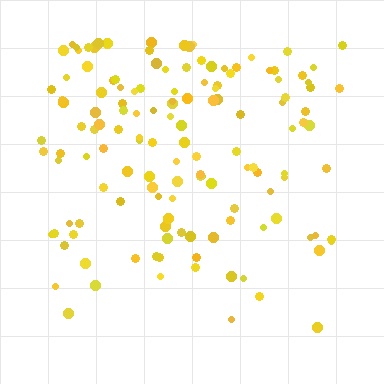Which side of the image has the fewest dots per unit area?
The bottom.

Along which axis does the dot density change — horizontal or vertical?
Vertical.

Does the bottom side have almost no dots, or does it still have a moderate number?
Still a moderate number, just noticeably fewer than the top.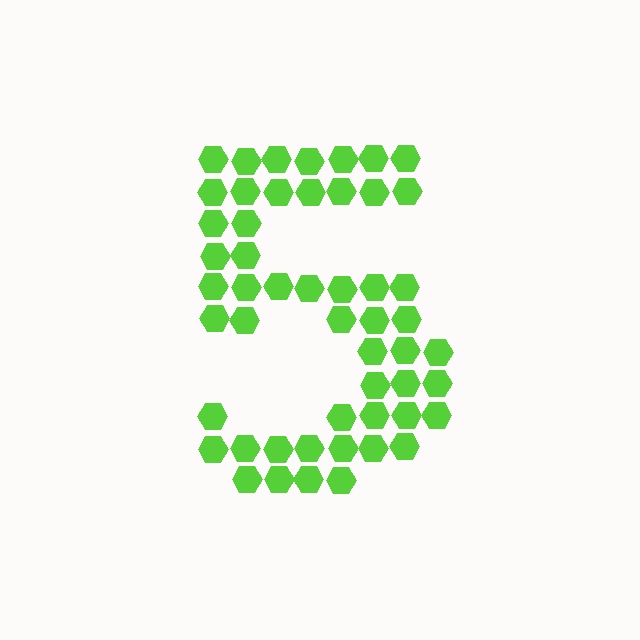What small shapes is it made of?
It is made of small hexagons.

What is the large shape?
The large shape is the digit 5.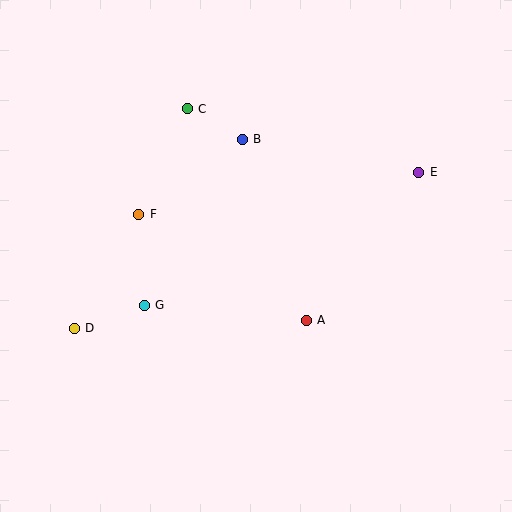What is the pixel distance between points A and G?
The distance between A and G is 163 pixels.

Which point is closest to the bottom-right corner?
Point A is closest to the bottom-right corner.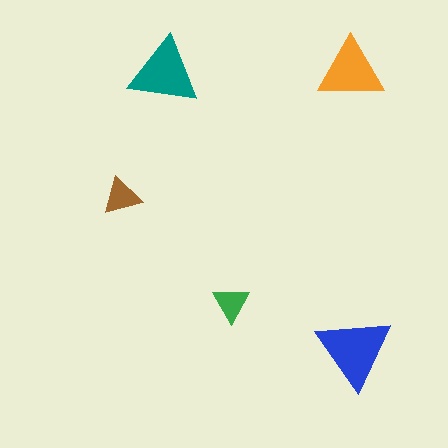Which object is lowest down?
The blue triangle is bottommost.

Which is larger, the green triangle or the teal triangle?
The teal one.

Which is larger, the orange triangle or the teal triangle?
The teal one.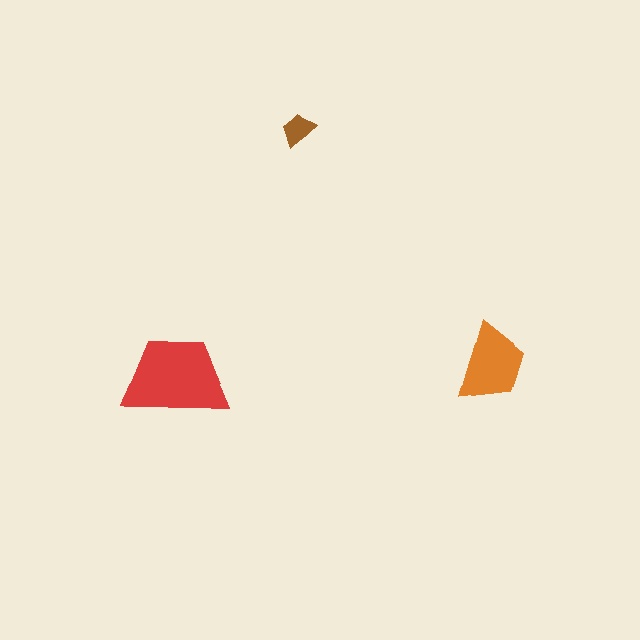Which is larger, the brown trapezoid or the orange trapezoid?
The orange one.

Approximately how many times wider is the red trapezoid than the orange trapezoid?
About 1.5 times wider.